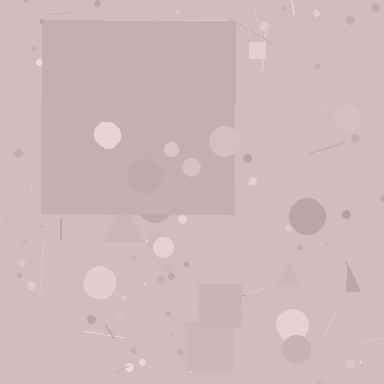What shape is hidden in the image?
A square is hidden in the image.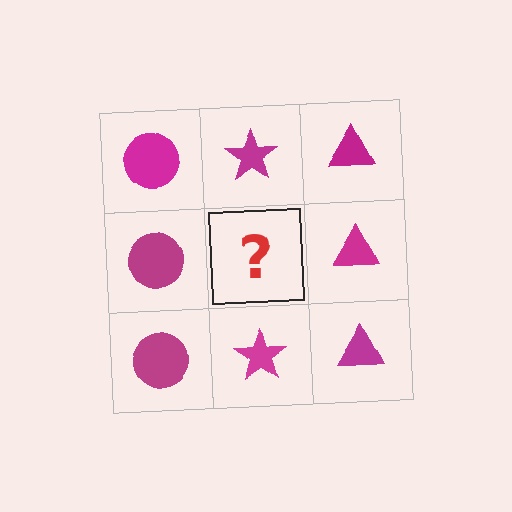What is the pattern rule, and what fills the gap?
The rule is that each column has a consistent shape. The gap should be filled with a magenta star.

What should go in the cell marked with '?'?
The missing cell should contain a magenta star.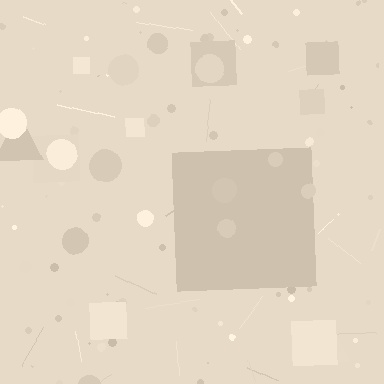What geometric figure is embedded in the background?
A square is embedded in the background.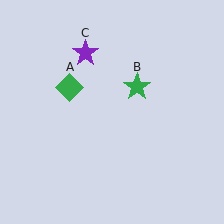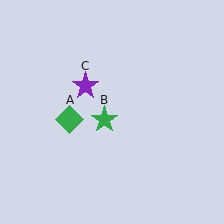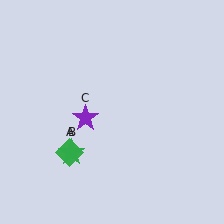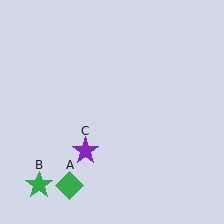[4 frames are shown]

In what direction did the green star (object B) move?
The green star (object B) moved down and to the left.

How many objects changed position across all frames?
3 objects changed position: green diamond (object A), green star (object B), purple star (object C).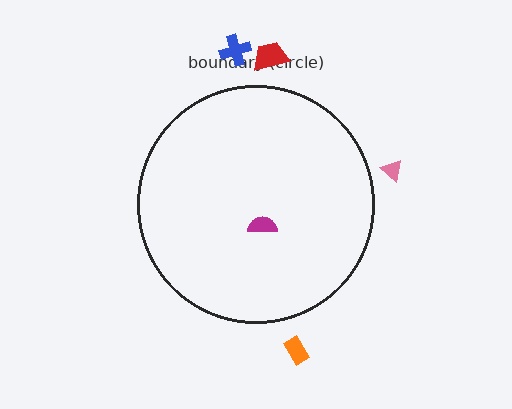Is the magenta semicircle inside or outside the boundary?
Inside.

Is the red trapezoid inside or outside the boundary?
Outside.